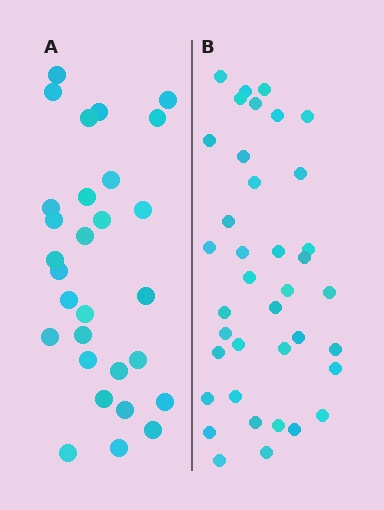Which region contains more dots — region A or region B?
Region B (the right region) has more dots.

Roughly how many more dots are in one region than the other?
Region B has roughly 8 or so more dots than region A.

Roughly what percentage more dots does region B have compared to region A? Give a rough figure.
About 30% more.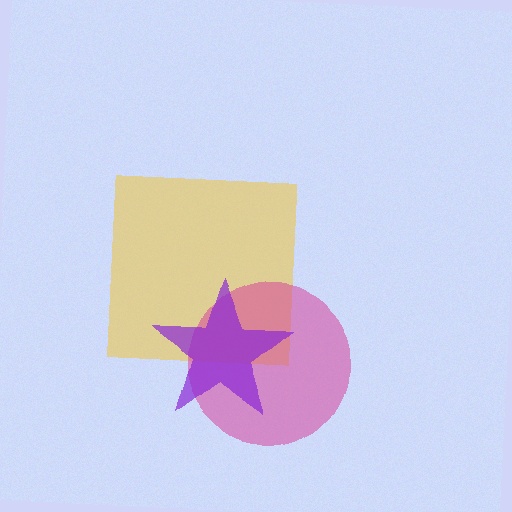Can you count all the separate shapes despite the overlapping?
Yes, there are 3 separate shapes.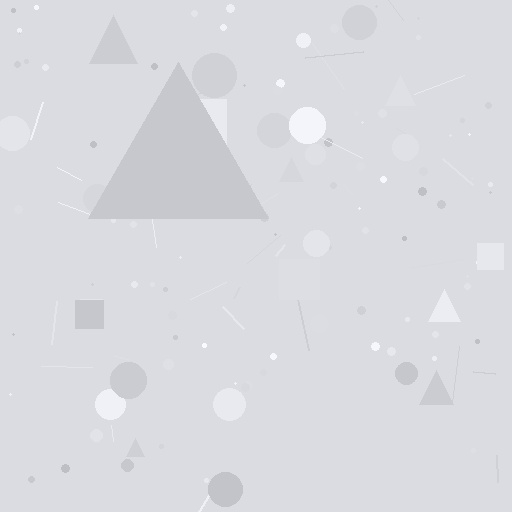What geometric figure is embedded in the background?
A triangle is embedded in the background.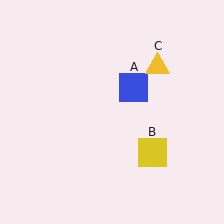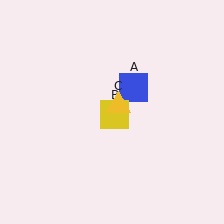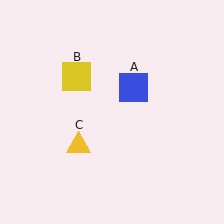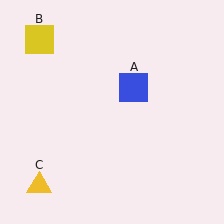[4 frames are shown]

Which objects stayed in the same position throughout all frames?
Blue square (object A) remained stationary.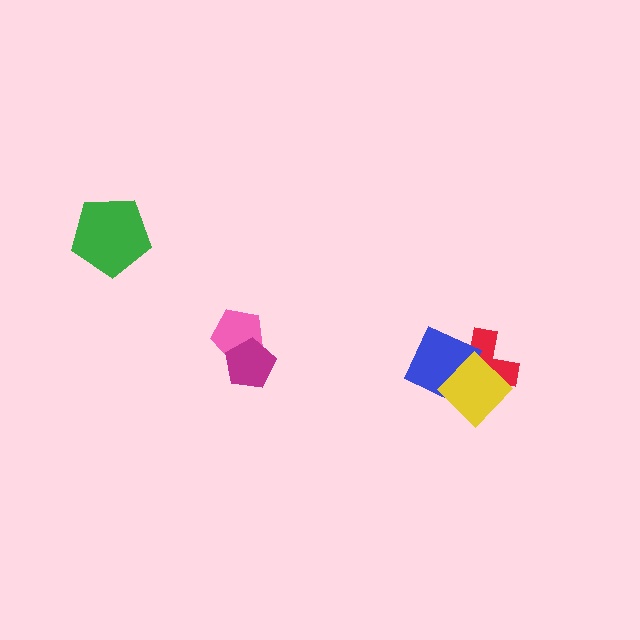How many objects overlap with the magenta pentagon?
1 object overlaps with the magenta pentagon.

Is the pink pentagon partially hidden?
Yes, it is partially covered by another shape.